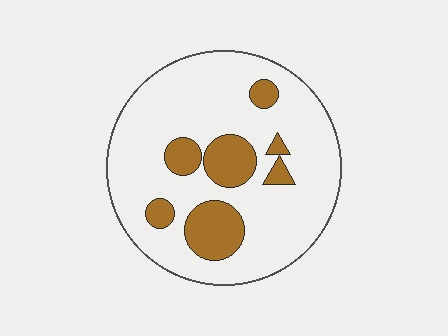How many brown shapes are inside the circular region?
7.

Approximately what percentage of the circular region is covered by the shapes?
Approximately 20%.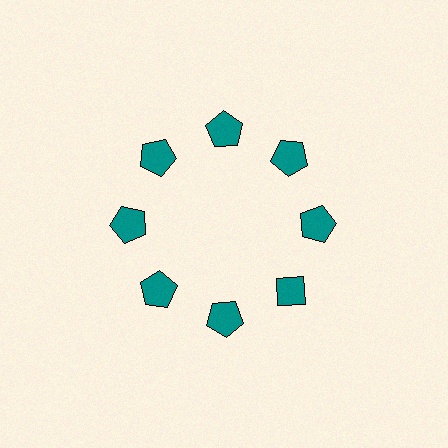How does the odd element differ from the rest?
It has a different shape: diamond instead of pentagon.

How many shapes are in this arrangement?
There are 8 shapes arranged in a ring pattern.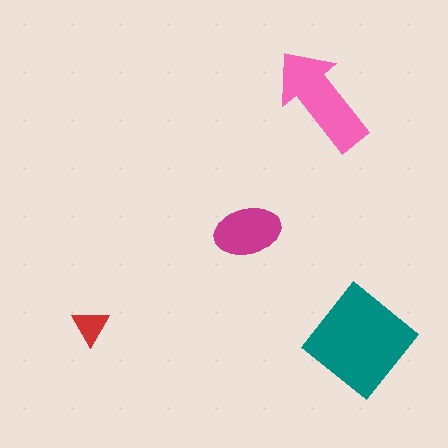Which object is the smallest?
The red triangle.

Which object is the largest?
The teal diamond.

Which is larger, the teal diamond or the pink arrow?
The teal diamond.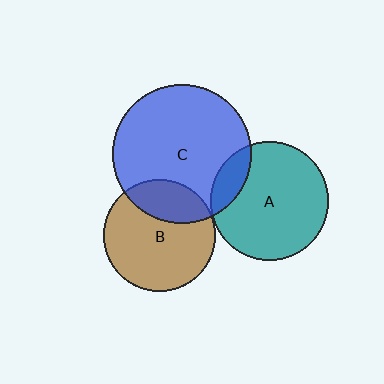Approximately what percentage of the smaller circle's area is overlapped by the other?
Approximately 15%.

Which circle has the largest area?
Circle C (blue).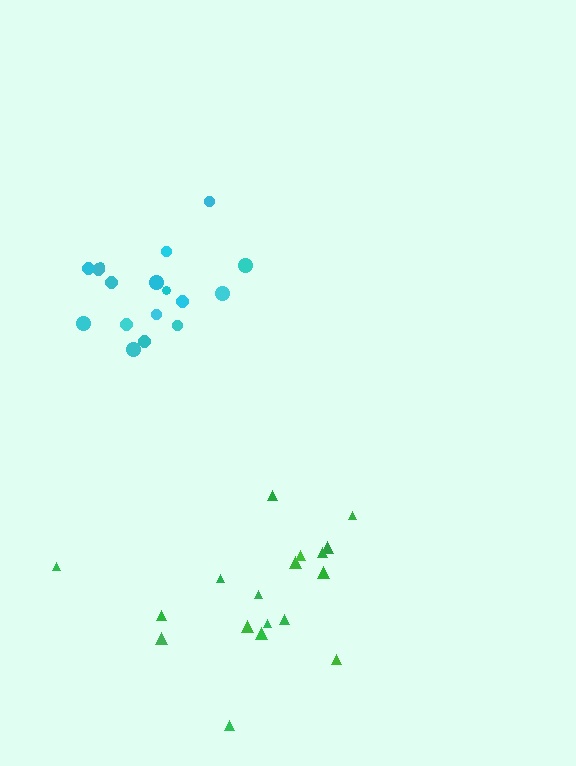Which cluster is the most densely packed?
Cyan.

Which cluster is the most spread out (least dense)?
Green.